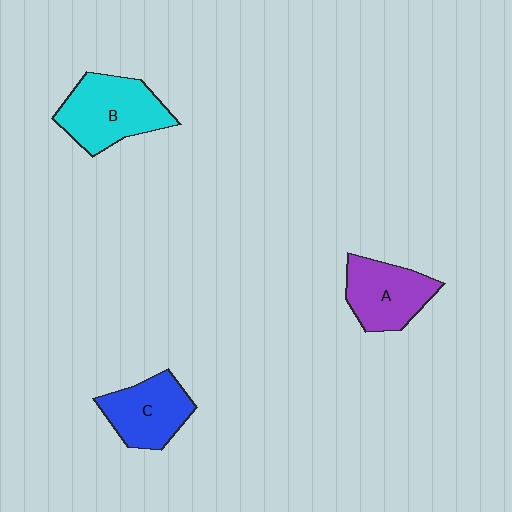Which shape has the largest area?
Shape B (cyan).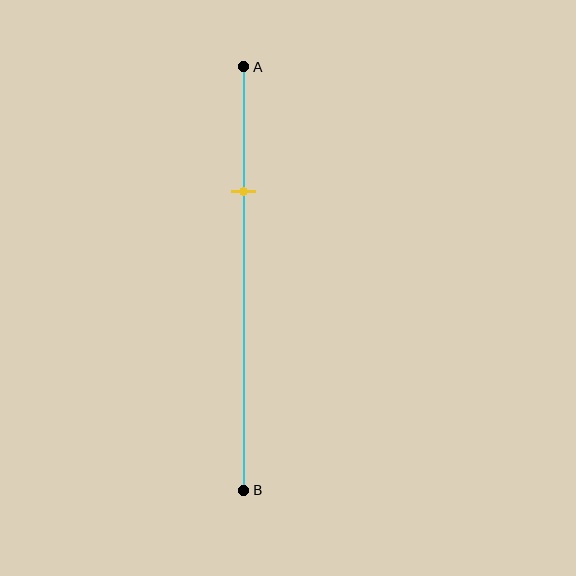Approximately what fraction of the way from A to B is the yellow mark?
The yellow mark is approximately 30% of the way from A to B.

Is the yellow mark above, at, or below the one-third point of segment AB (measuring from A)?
The yellow mark is above the one-third point of segment AB.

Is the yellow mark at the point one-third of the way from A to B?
No, the mark is at about 30% from A, not at the 33% one-third point.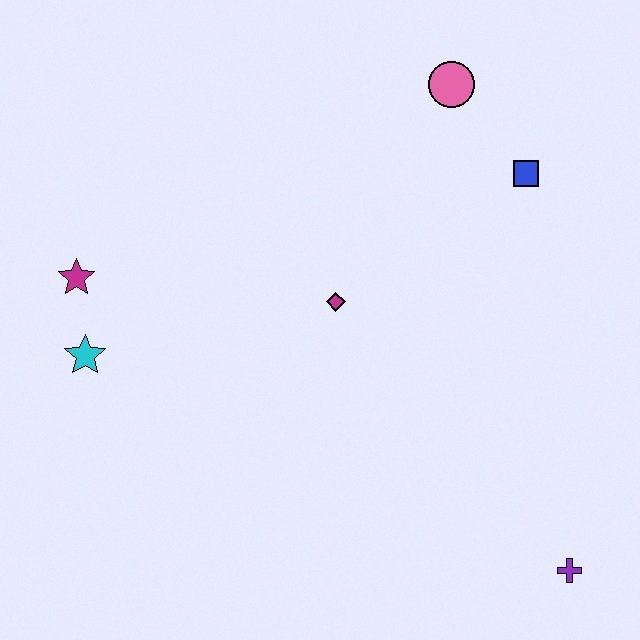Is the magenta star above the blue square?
No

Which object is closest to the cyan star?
The magenta star is closest to the cyan star.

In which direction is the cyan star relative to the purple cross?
The cyan star is to the left of the purple cross.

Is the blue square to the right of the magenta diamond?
Yes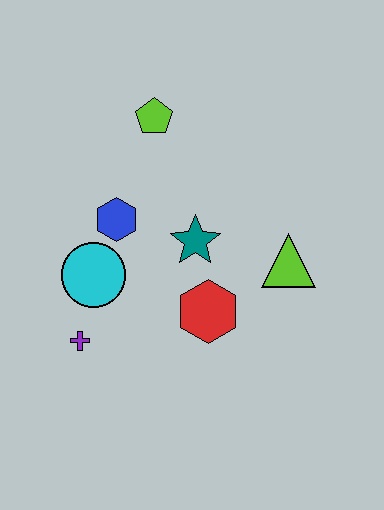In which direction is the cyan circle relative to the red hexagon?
The cyan circle is to the left of the red hexagon.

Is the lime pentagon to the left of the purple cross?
No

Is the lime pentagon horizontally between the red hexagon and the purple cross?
Yes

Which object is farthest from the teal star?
The purple cross is farthest from the teal star.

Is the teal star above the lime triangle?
Yes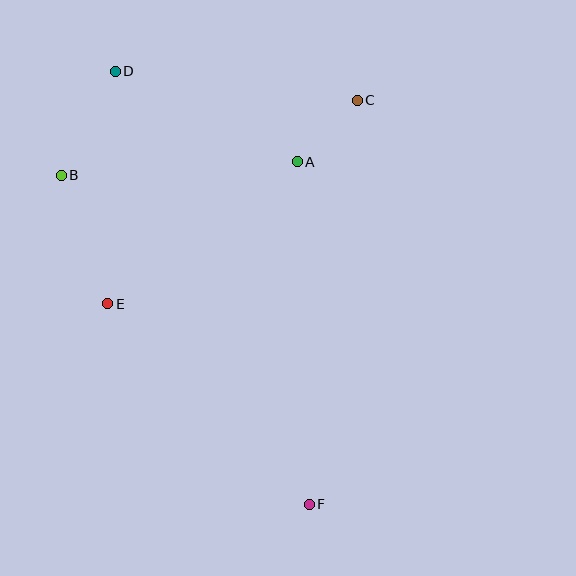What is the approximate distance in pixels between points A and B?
The distance between A and B is approximately 236 pixels.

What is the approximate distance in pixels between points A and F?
The distance between A and F is approximately 343 pixels.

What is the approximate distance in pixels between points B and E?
The distance between B and E is approximately 137 pixels.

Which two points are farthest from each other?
Points D and F are farthest from each other.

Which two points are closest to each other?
Points A and C are closest to each other.